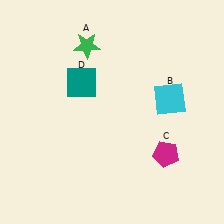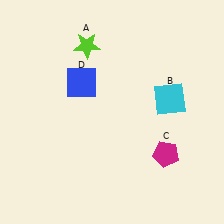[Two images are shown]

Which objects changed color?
A changed from green to lime. D changed from teal to blue.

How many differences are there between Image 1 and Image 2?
There are 2 differences between the two images.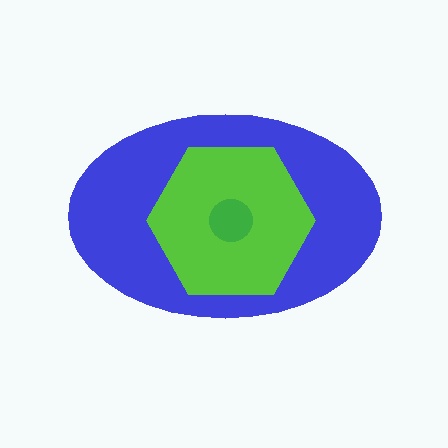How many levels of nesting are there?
3.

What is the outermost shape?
The blue ellipse.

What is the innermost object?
The green circle.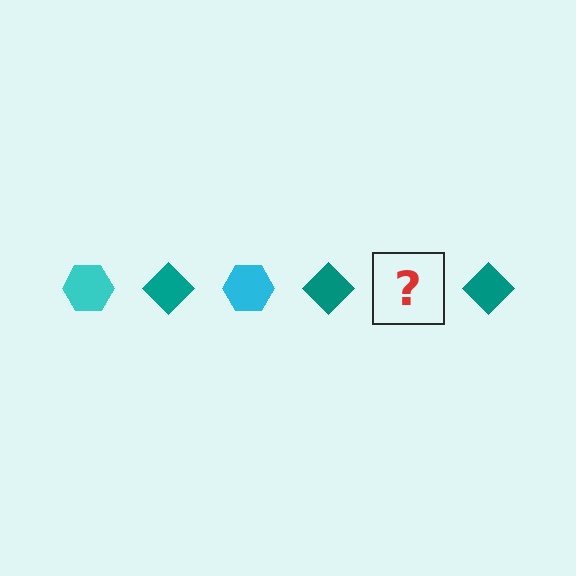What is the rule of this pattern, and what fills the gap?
The rule is that the pattern alternates between cyan hexagon and teal diamond. The gap should be filled with a cyan hexagon.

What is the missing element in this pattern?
The missing element is a cyan hexagon.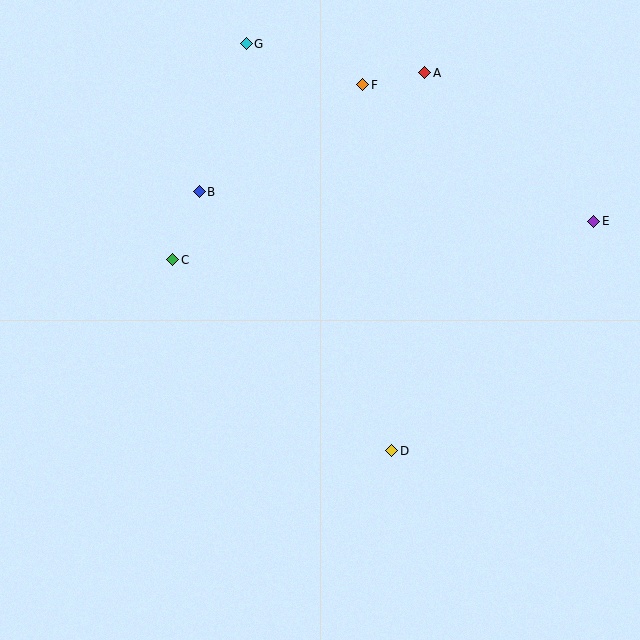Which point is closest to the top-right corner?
Point E is closest to the top-right corner.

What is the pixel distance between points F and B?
The distance between F and B is 196 pixels.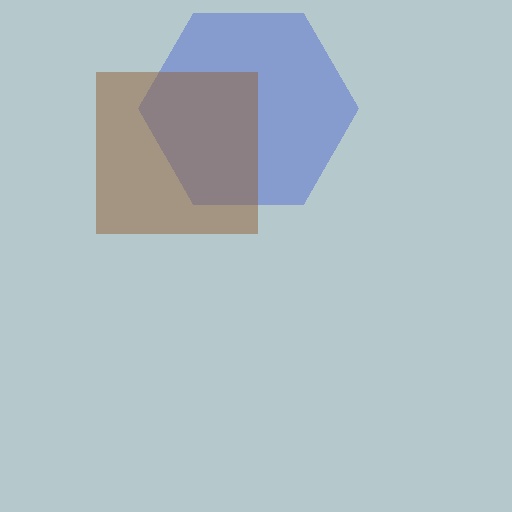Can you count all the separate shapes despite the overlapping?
Yes, there are 2 separate shapes.